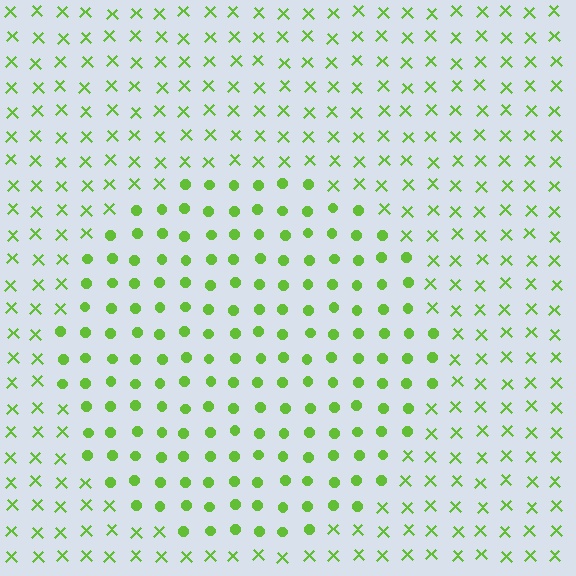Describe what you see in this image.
The image is filled with small lime elements arranged in a uniform grid. A circle-shaped region contains circles, while the surrounding area contains X marks. The boundary is defined purely by the change in element shape.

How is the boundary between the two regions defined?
The boundary is defined by a change in element shape: circles inside vs. X marks outside. All elements share the same color and spacing.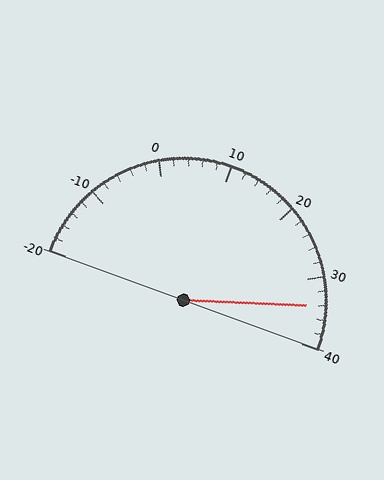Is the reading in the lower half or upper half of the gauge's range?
The reading is in the upper half of the range (-20 to 40).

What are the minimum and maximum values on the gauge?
The gauge ranges from -20 to 40.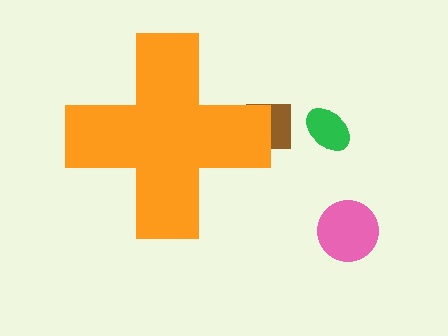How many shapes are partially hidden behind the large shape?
1 shape is partially hidden.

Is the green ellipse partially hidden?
No, the green ellipse is fully visible.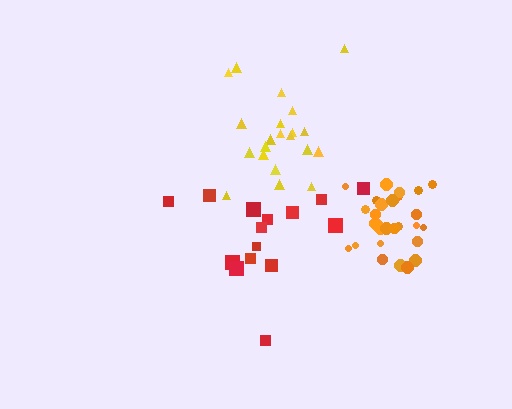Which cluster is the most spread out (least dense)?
Red.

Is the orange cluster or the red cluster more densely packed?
Orange.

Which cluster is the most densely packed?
Orange.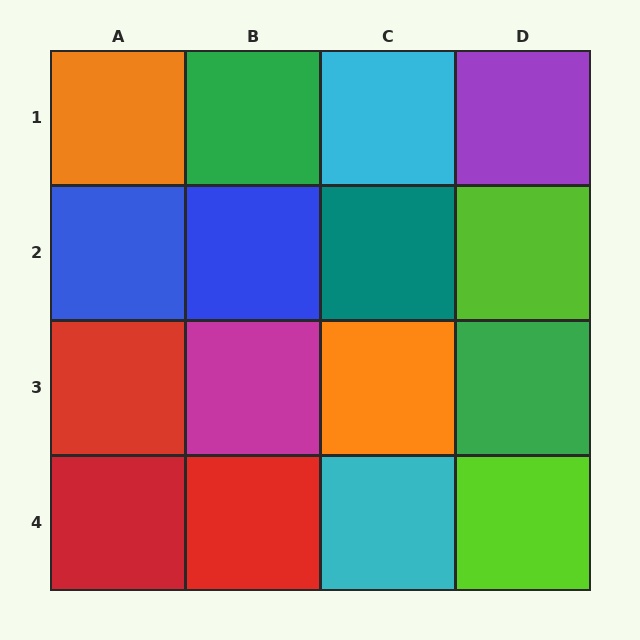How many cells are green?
2 cells are green.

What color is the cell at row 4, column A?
Red.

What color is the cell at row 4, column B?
Red.